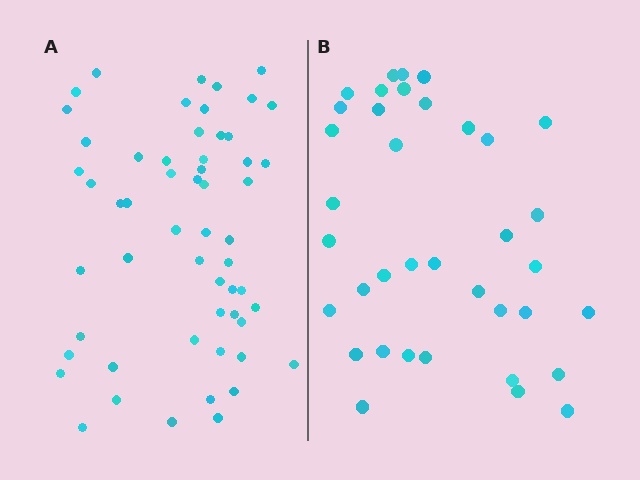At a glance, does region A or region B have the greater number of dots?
Region A (the left region) has more dots.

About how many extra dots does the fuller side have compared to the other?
Region A has approximately 20 more dots than region B.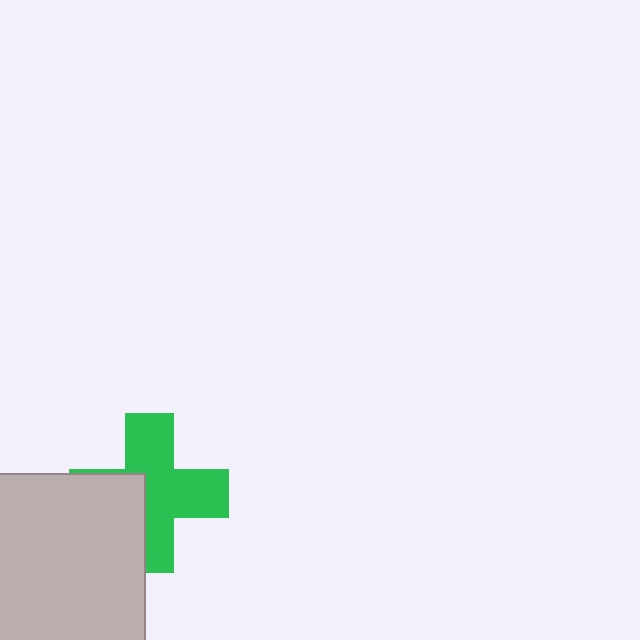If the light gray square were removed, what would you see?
You would see the complete green cross.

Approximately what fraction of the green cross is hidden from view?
Roughly 34% of the green cross is hidden behind the light gray square.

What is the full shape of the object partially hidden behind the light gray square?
The partially hidden object is a green cross.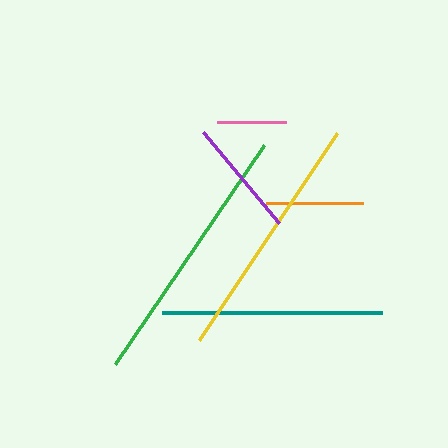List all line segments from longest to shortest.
From longest to shortest: green, yellow, teal, purple, orange, pink.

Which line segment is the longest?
The green line is the longest at approximately 265 pixels.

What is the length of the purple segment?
The purple segment is approximately 118 pixels long.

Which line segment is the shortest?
The pink line is the shortest at approximately 69 pixels.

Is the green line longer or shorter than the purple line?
The green line is longer than the purple line.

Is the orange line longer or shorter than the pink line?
The orange line is longer than the pink line.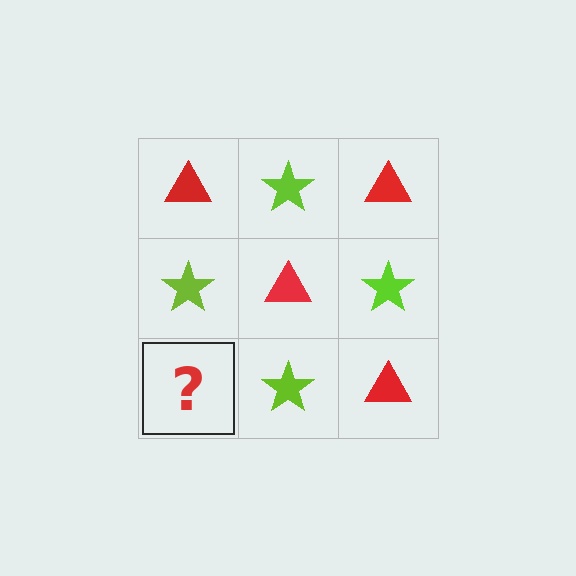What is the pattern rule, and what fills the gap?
The rule is that it alternates red triangle and lime star in a checkerboard pattern. The gap should be filled with a red triangle.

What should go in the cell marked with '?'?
The missing cell should contain a red triangle.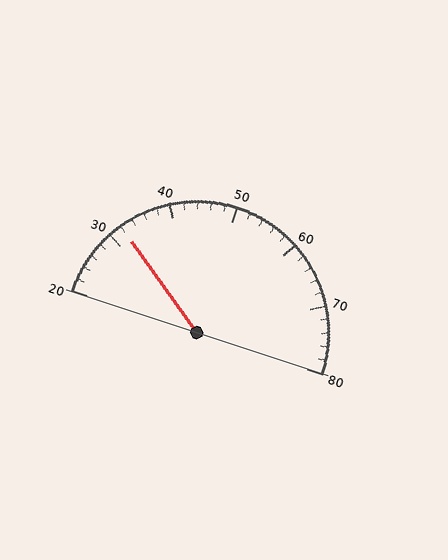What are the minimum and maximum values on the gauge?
The gauge ranges from 20 to 80.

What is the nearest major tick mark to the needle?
The nearest major tick mark is 30.